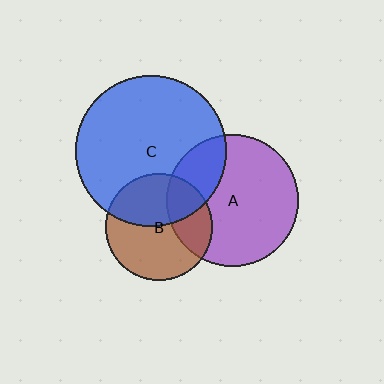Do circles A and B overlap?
Yes.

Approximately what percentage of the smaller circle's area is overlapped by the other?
Approximately 30%.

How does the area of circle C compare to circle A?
Approximately 1.3 times.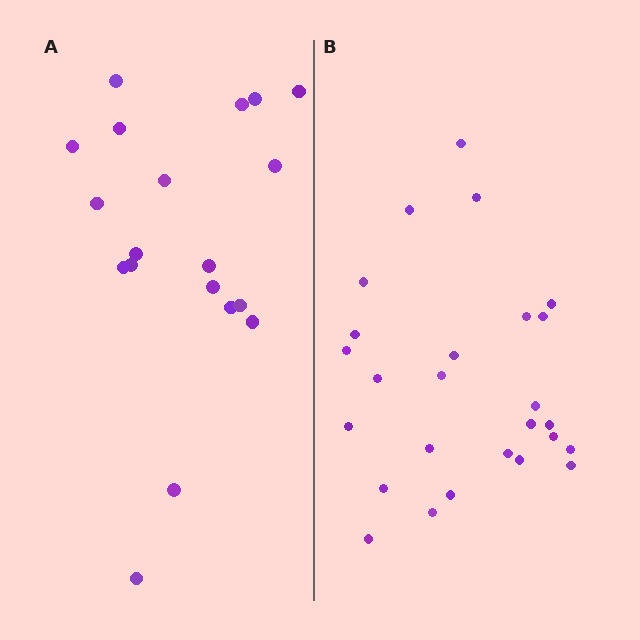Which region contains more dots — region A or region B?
Region B (the right region) has more dots.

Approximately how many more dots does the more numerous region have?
Region B has roughly 8 or so more dots than region A.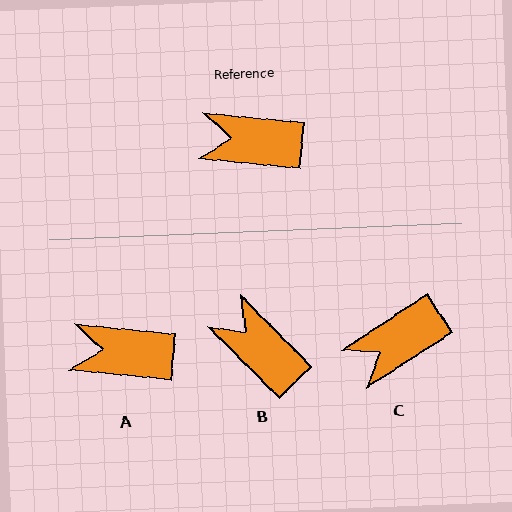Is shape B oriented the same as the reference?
No, it is off by about 39 degrees.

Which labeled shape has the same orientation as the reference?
A.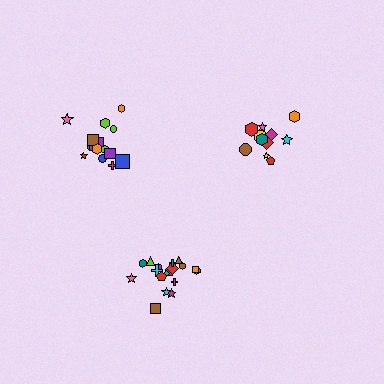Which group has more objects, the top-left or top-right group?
The top-left group.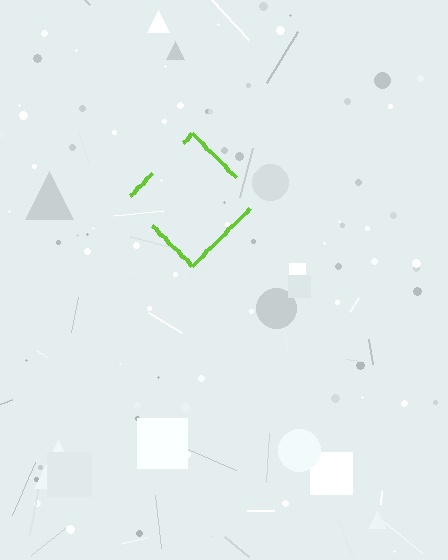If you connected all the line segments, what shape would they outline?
They would outline a diamond.